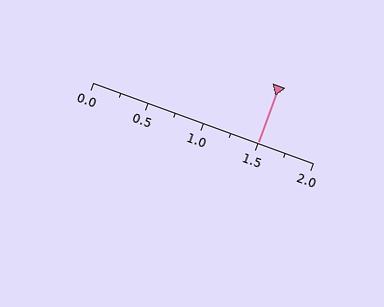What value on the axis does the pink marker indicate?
The marker indicates approximately 1.5.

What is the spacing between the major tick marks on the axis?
The major ticks are spaced 0.5 apart.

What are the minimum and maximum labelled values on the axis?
The axis runs from 0.0 to 2.0.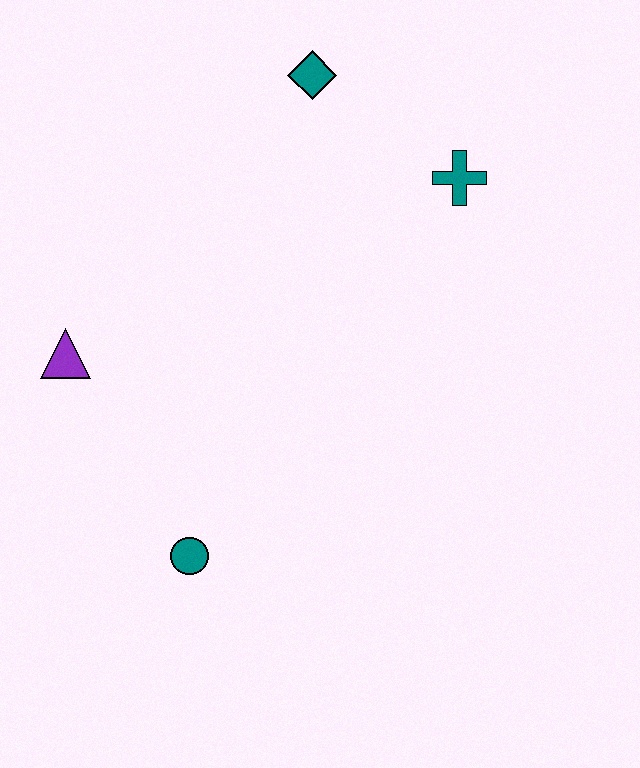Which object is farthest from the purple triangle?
The teal cross is farthest from the purple triangle.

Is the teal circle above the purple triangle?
No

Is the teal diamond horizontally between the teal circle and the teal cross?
Yes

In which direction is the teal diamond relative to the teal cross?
The teal diamond is to the left of the teal cross.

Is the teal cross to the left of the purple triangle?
No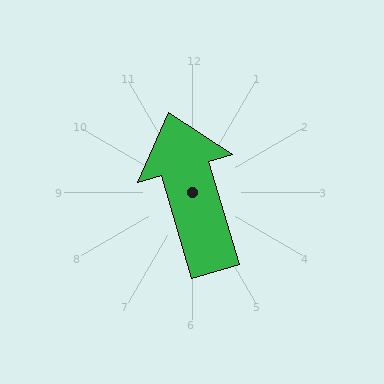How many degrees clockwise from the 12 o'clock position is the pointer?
Approximately 344 degrees.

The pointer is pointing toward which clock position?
Roughly 11 o'clock.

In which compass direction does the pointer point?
North.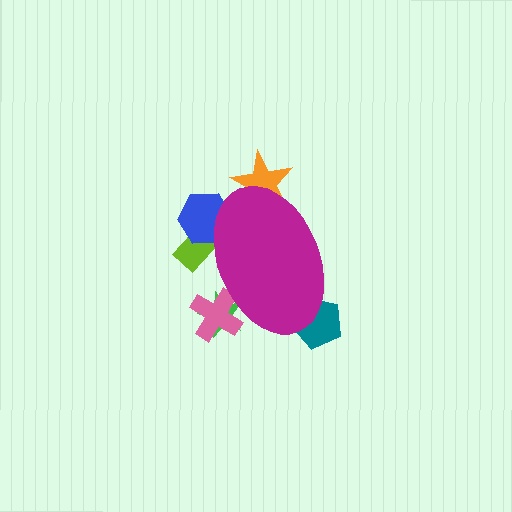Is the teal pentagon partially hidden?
Yes, the teal pentagon is partially hidden behind the magenta ellipse.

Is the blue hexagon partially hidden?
Yes, the blue hexagon is partially hidden behind the magenta ellipse.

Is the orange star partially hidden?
Yes, the orange star is partially hidden behind the magenta ellipse.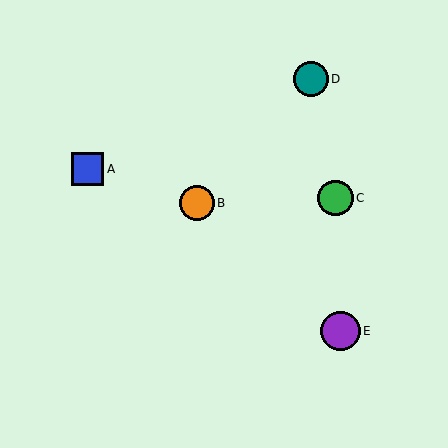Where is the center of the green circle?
The center of the green circle is at (335, 198).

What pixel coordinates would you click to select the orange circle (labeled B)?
Click at (197, 203) to select the orange circle B.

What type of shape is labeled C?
Shape C is a green circle.